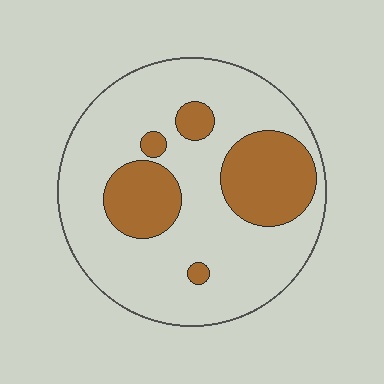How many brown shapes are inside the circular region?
5.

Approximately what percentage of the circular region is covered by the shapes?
Approximately 25%.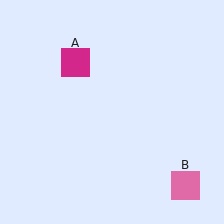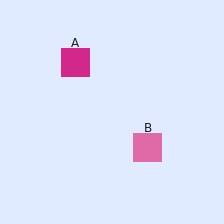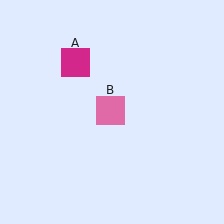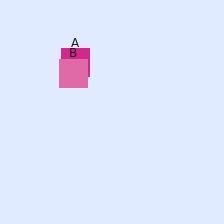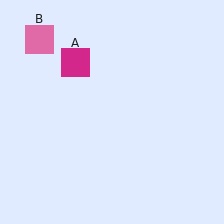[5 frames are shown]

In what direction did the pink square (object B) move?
The pink square (object B) moved up and to the left.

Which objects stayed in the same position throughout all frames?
Magenta square (object A) remained stationary.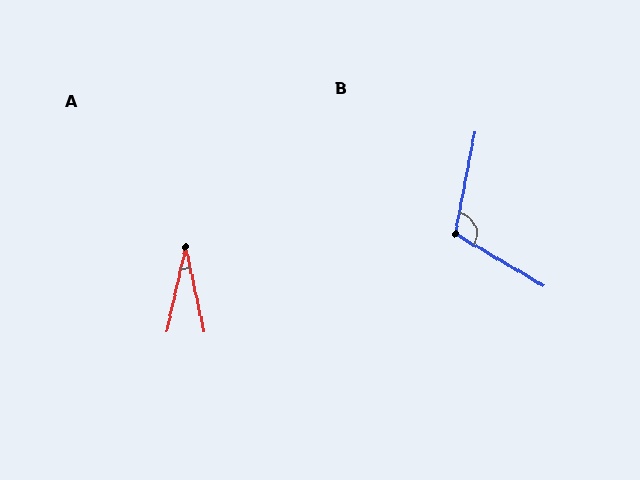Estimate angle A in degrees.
Approximately 25 degrees.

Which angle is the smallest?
A, at approximately 25 degrees.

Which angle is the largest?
B, at approximately 110 degrees.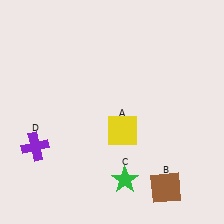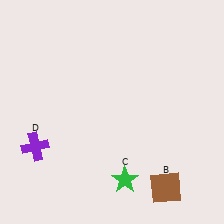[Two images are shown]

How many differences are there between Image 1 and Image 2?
There is 1 difference between the two images.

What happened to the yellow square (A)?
The yellow square (A) was removed in Image 2. It was in the bottom-right area of Image 1.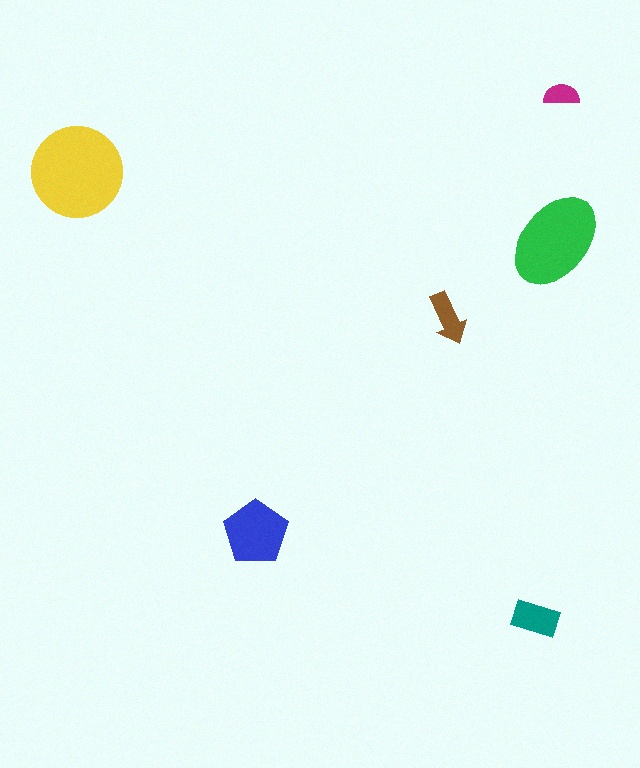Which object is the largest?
The yellow circle.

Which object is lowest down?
The teal rectangle is bottommost.